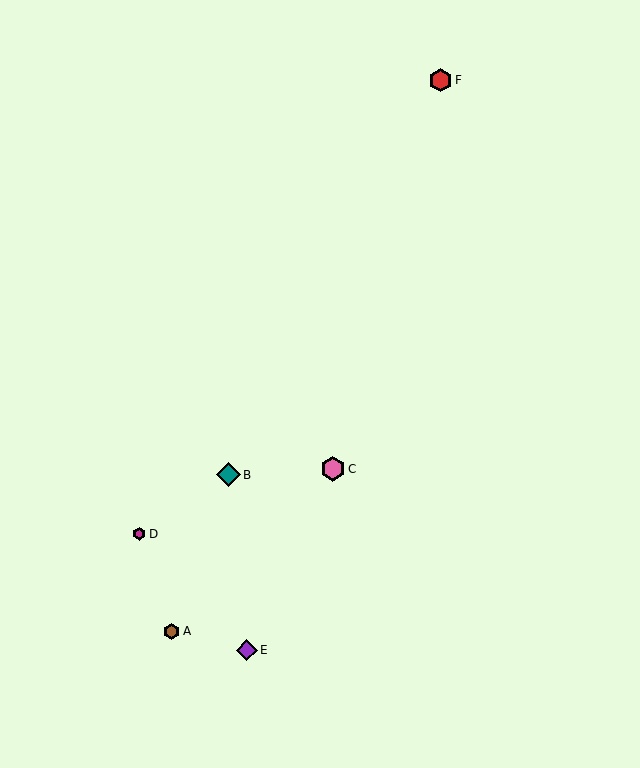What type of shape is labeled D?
Shape D is a magenta hexagon.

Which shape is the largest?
The pink hexagon (labeled C) is the largest.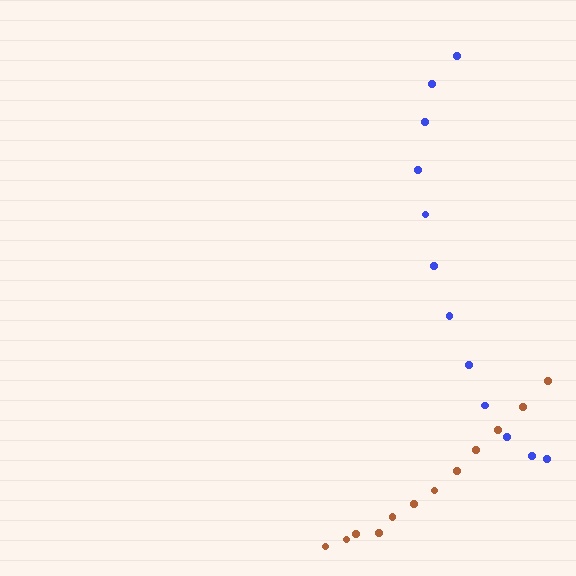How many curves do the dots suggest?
There are 2 distinct paths.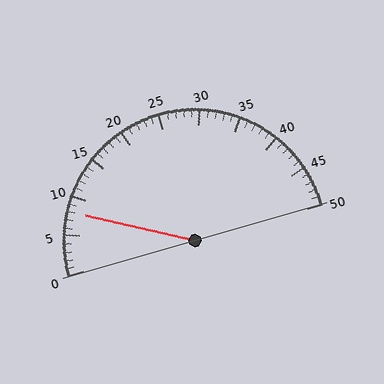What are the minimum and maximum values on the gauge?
The gauge ranges from 0 to 50.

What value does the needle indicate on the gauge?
The needle indicates approximately 8.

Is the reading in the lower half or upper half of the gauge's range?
The reading is in the lower half of the range (0 to 50).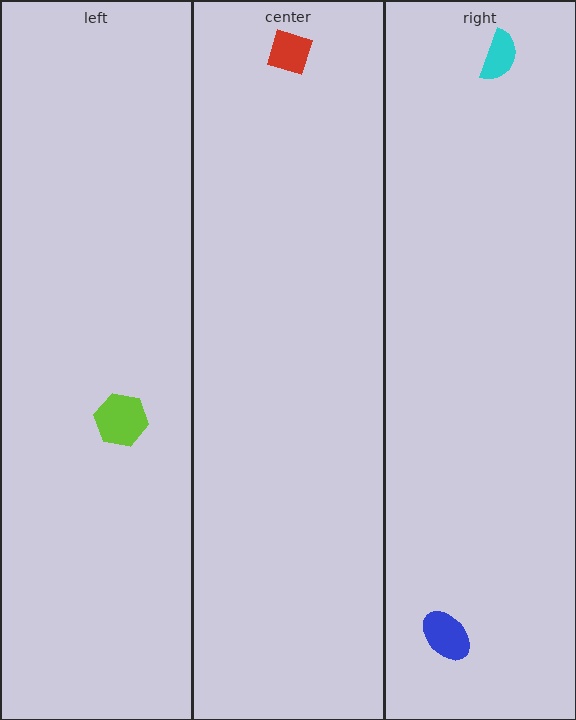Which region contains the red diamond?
The center region.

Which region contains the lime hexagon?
The left region.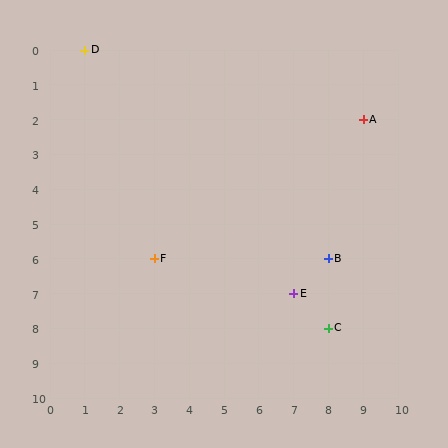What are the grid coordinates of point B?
Point B is at grid coordinates (8, 6).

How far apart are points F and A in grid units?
Points F and A are 6 columns and 4 rows apart (about 7.2 grid units diagonally).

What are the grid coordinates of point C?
Point C is at grid coordinates (8, 8).